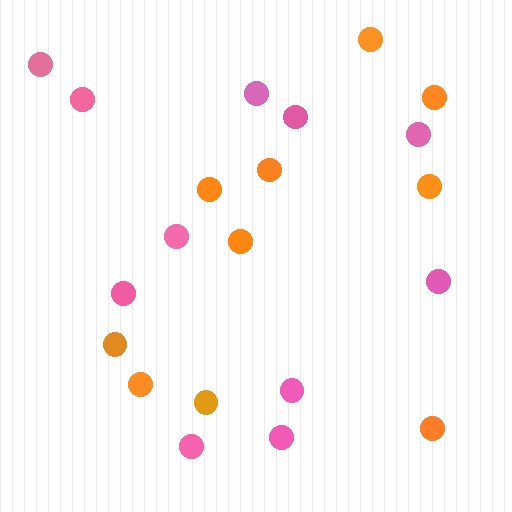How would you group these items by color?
There are 2 groups: one group of pink circles (11) and one group of orange circles (10).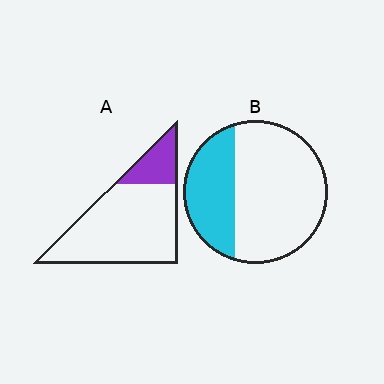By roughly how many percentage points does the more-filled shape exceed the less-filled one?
By roughly 10 percentage points (B over A).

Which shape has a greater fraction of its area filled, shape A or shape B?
Shape B.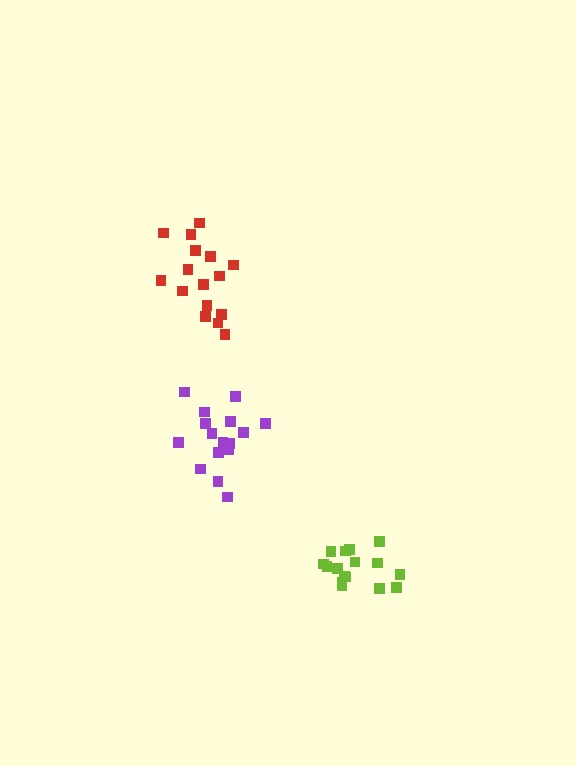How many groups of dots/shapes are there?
There are 3 groups.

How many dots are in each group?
Group 1: 16 dots, Group 2: 16 dots, Group 3: 16 dots (48 total).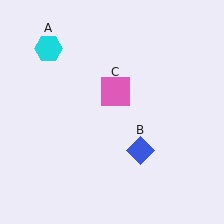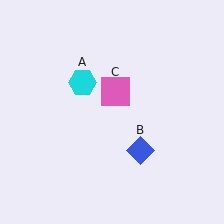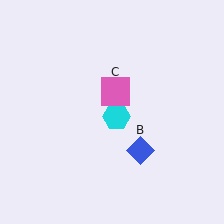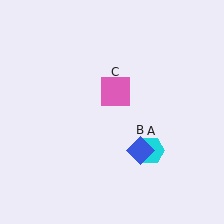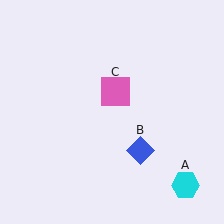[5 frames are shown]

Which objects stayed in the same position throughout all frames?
Blue diamond (object B) and pink square (object C) remained stationary.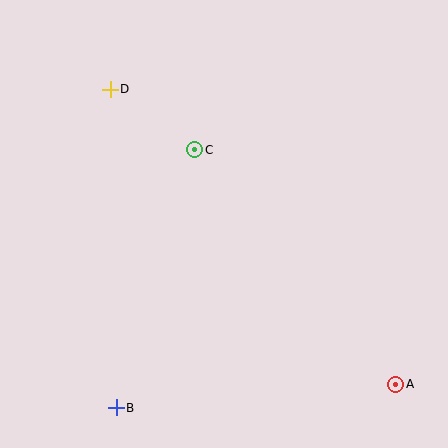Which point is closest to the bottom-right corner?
Point A is closest to the bottom-right corner.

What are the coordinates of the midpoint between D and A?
The midpoint between D and A is at (253, 237).